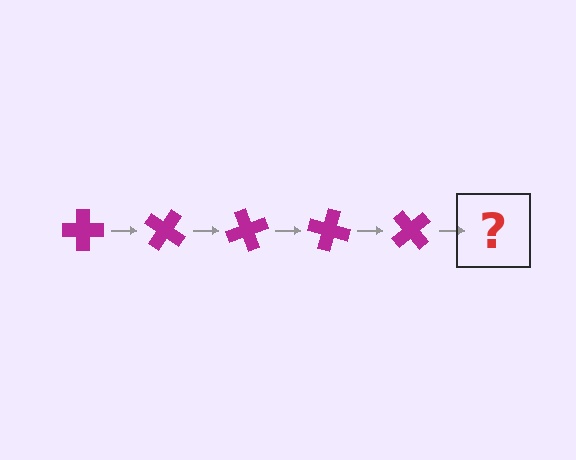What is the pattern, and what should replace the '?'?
The pattern is that the cross rotates 35 degrees each step. The '?' should be a magenta cross rotated 175 degrees.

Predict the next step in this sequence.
The next step is a magenta cross rotated 175 degrees.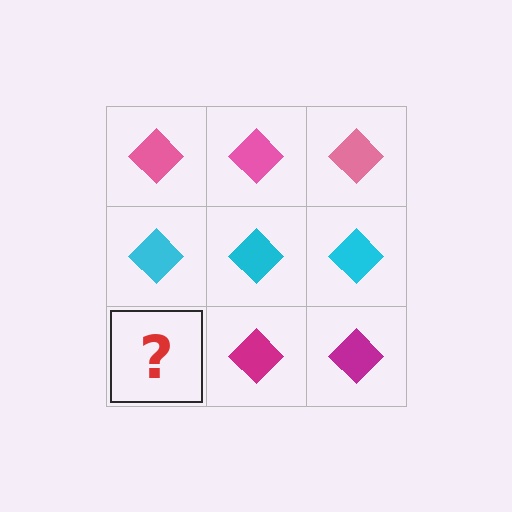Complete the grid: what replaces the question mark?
The question mark should be replaced with a magenta diamond.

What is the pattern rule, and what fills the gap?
The rule is that each row has a consistent color. The gap should be filled with a magenta diamond.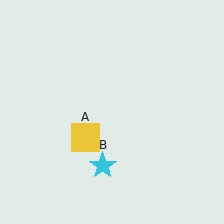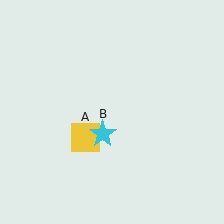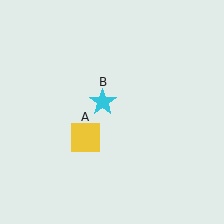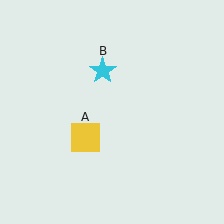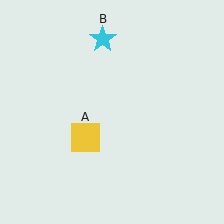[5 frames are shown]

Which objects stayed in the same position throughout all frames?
Yellow square (object A) remained stationary.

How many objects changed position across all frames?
1 object changed position: cyan star (object B).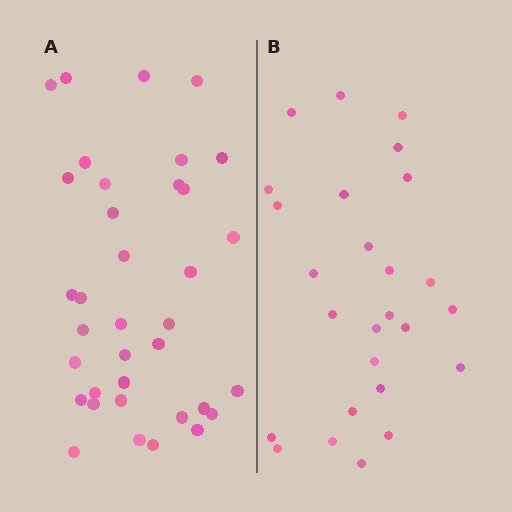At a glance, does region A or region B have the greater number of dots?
Region A (the left region) has more dots.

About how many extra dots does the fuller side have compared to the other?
Region A has roughly 10 or so more dots than region B.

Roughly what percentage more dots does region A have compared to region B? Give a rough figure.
About 40% more.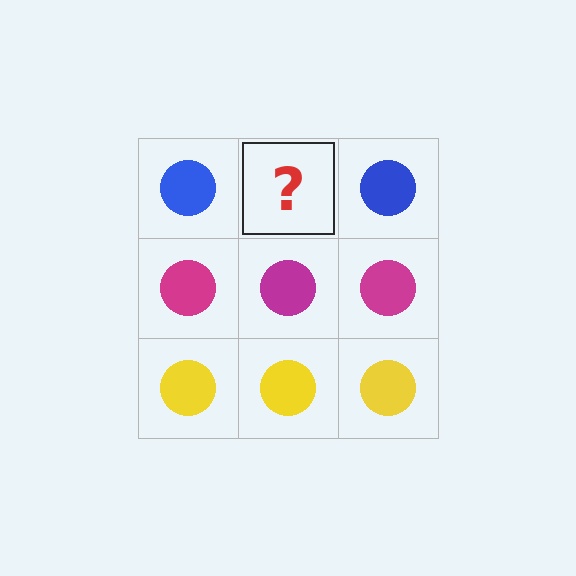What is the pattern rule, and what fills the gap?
The rule is that each row has a consistent color. The gap should be filled with a blue circle.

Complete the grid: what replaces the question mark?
The question mark should be replaced with a blue circle.